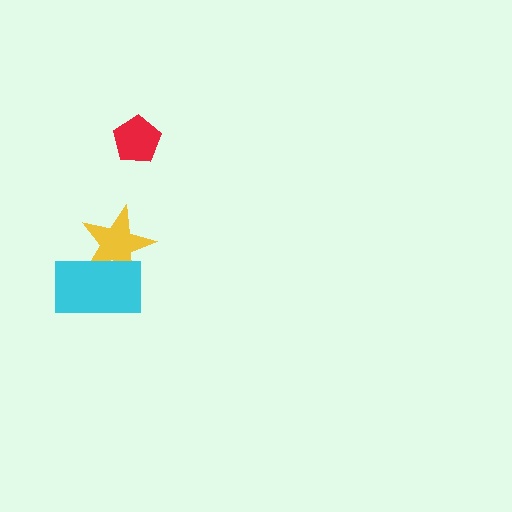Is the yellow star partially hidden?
Yes, it is partially covered by another shape.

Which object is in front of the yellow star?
The cyan rectangle is in front of the yellow star.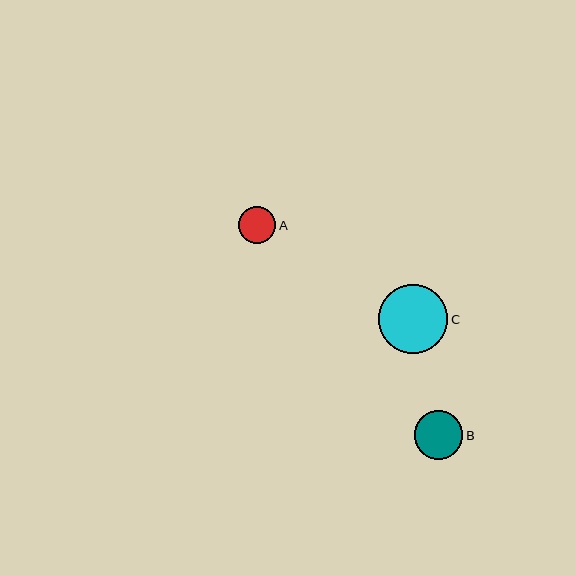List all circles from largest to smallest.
From largest to smallest: C, B, A.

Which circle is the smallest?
Circle A is the smallest with a size of approximately 37 pixels.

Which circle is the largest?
Circle C is the largest with a size of approximately 69 pixels.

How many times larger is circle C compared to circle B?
Circle C is approximately 1.4 times the size of circle B.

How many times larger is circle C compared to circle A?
Circle C is approximately 1.9 times the size of circle A.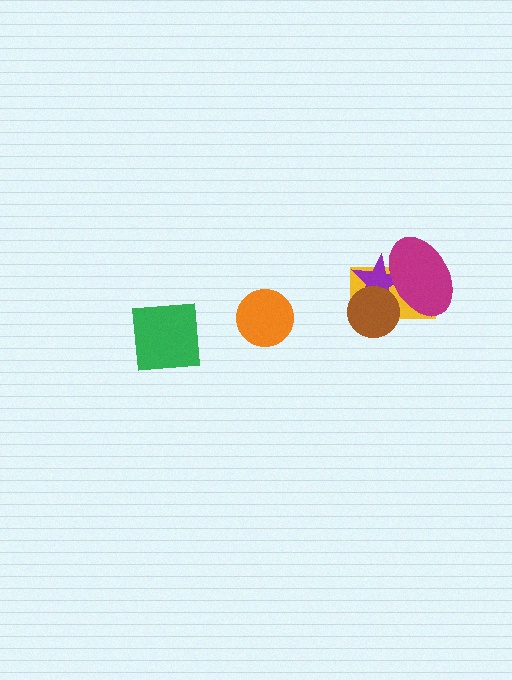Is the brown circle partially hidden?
Yes, it is partially covered by another shape.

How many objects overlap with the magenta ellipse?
3 objects overlap with the magenta ellipse.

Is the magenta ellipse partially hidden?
No, no other shape covers it.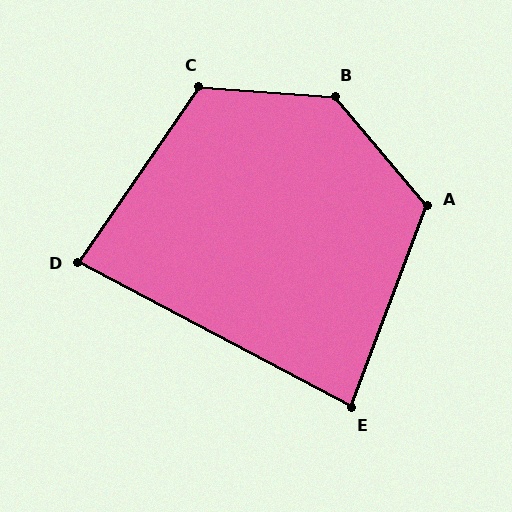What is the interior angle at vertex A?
Approximately 119 degrees (obtuse).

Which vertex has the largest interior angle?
B, at approximately 134 degrees.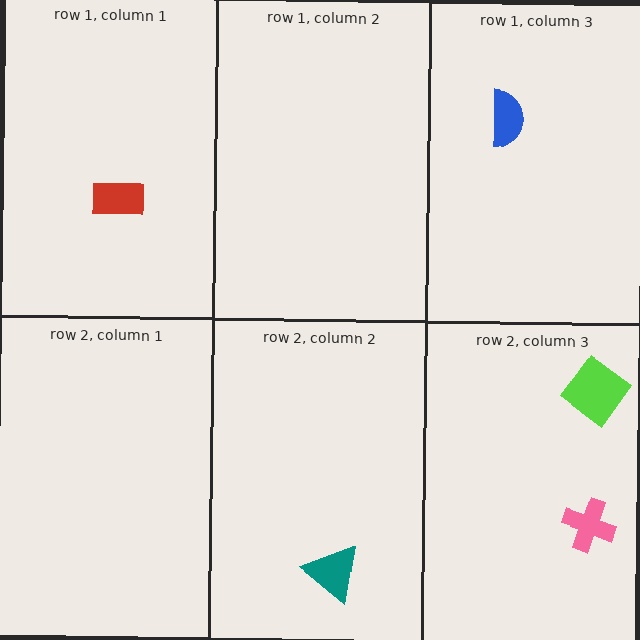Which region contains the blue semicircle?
The row 1, column 3 region.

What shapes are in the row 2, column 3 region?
The lime diamond, the pink cross.